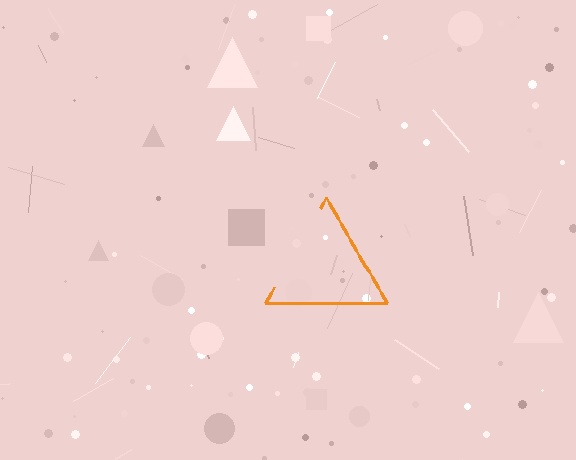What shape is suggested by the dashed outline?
The dashed outline suggests a triangle.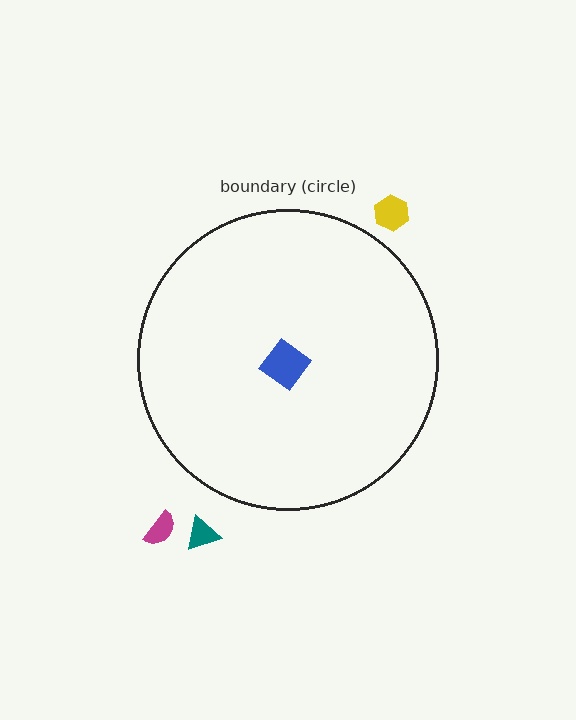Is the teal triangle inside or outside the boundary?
Outside.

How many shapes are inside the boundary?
1 inside, 3 outside.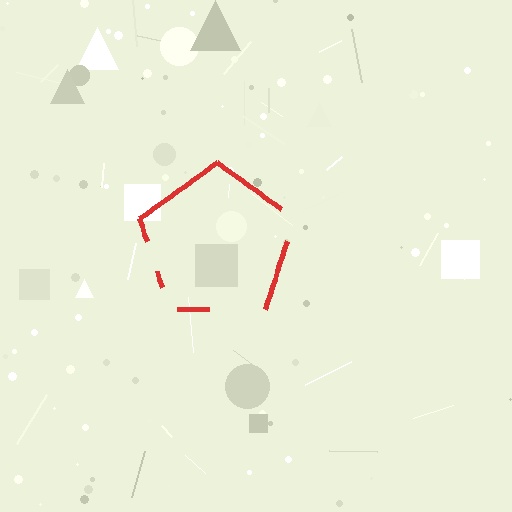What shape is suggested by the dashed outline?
The dashed outline suggests a pentagon.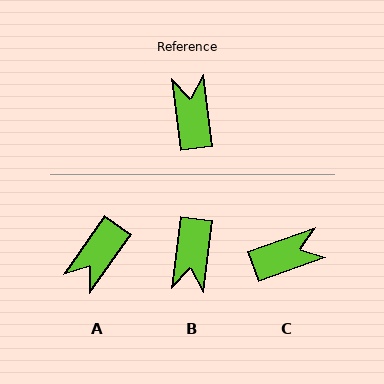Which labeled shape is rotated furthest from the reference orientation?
B, about 166 degrees away.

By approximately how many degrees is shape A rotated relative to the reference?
Approximately 138 degrees counter-clockwise.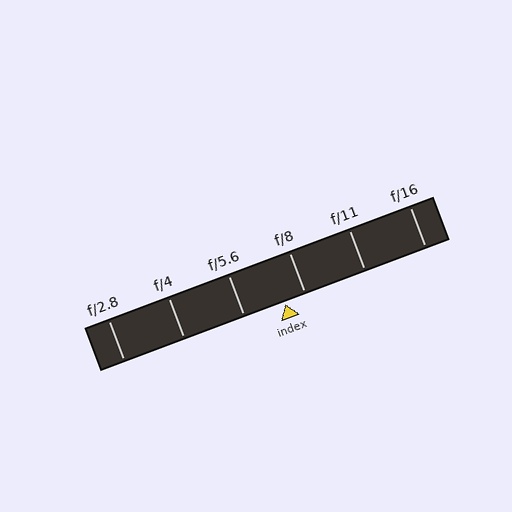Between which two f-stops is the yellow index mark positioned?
The index mark is between f/5.6 and f/8.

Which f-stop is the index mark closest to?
The index mark is closest to f/8.